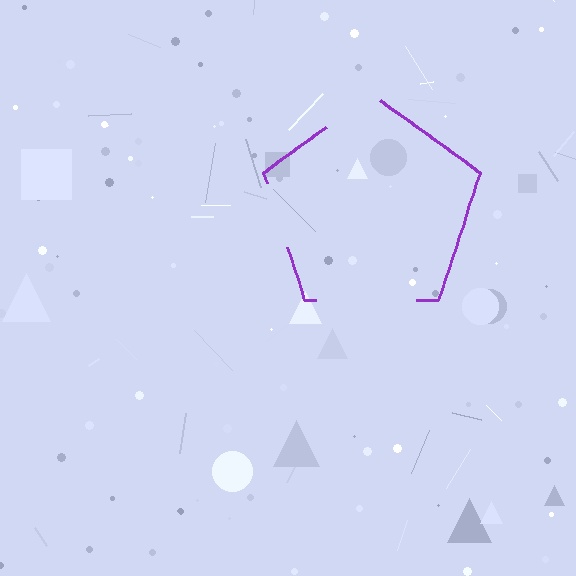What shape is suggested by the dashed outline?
The dashed outline suggests a pentagon.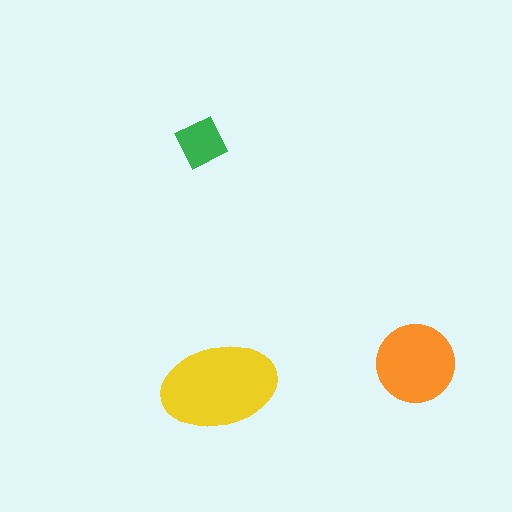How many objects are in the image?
There are 3 objects in the image.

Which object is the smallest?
The green diamond.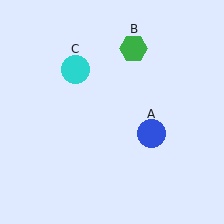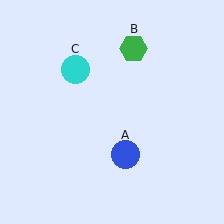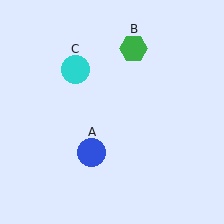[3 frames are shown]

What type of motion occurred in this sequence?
The blue circle (object A) rotated clockwise around the center of the scene.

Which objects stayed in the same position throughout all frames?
Green hexagon (object B) and cyan circle (object C) remained stationary.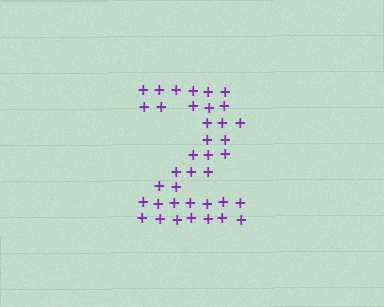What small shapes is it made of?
It is made of small plus signs.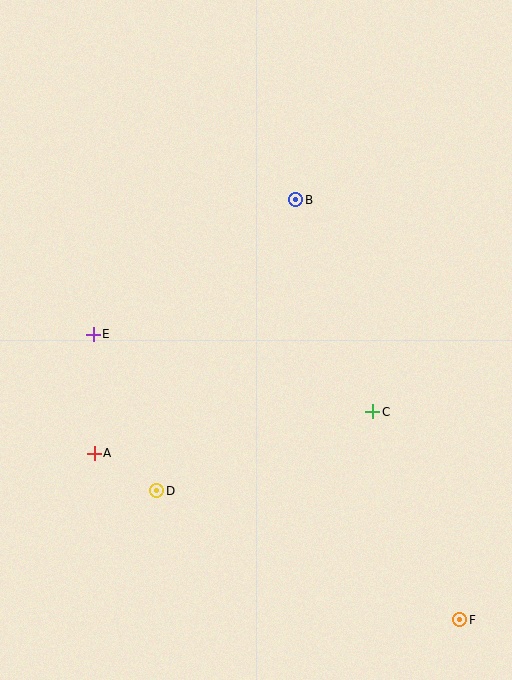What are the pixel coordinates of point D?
Point D is at (157, 491).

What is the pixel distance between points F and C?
The distance between F and C is 225 pixels.